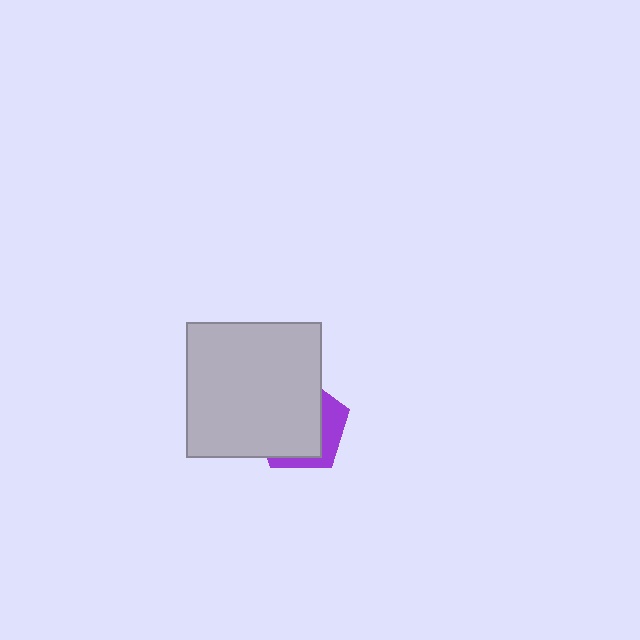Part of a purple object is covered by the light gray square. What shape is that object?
It is a pentagon.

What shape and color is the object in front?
The object in front is a light gray square.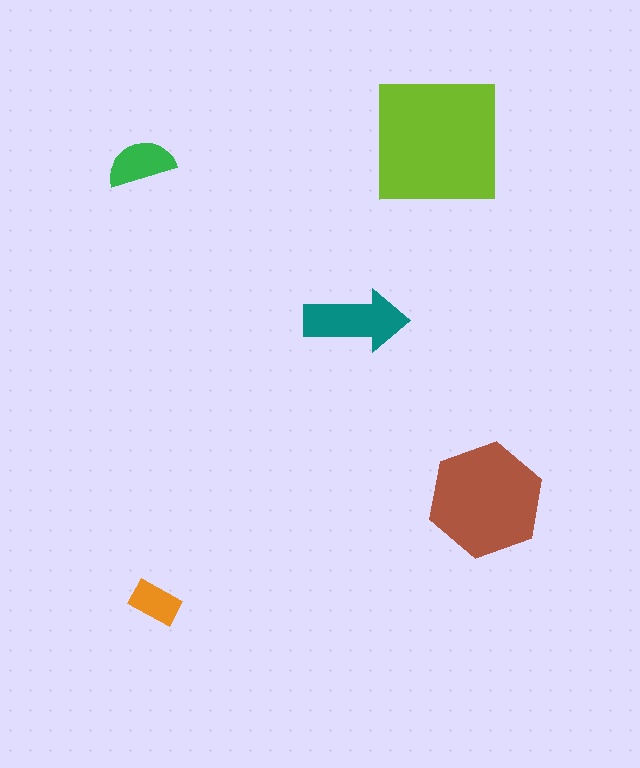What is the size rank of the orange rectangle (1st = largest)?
5th.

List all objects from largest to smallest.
The lime square, the brown hexagon, the teal arrow, the green semicircle, the orange rectangle.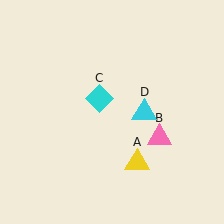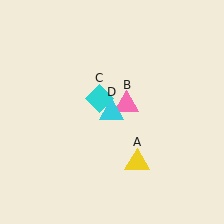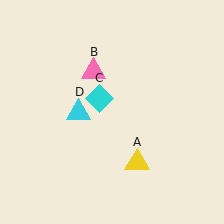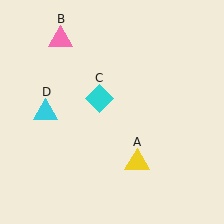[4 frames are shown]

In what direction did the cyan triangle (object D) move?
The cyan triangle (object D) moved left.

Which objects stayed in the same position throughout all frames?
Yellow triangle (object A) and cyan diamond (object C) remained stationary.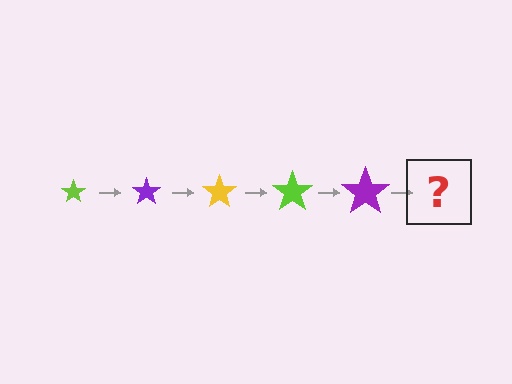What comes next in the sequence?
The next element should be a yellow star, larger than the previous one.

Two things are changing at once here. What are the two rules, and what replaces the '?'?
The two rules are that the star grows larger each step and the color cycles through lime, purple, and yellow. The '?' should be a yellow star, larger than the previous one.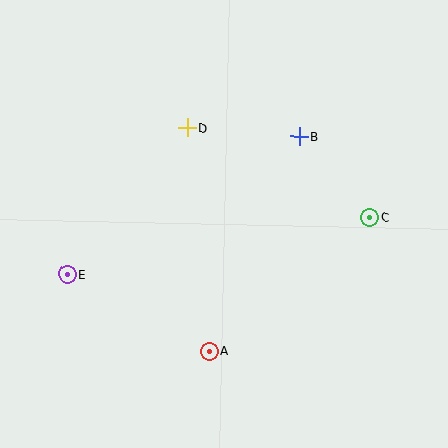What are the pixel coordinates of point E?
Point E is at (67, 275).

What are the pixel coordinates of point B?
Point B is at (299, 136).